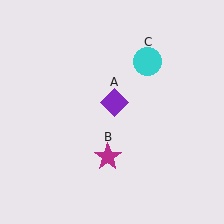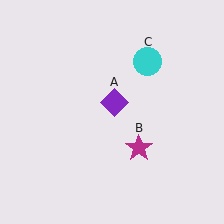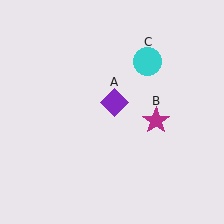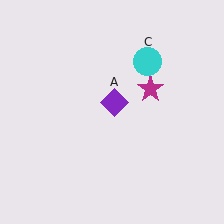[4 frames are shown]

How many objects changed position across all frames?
1 object changed position: magenta star (object B).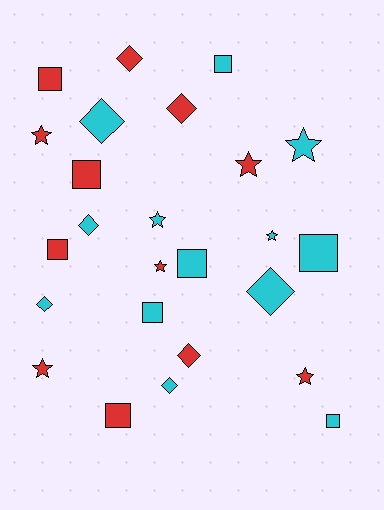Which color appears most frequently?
Cyan, with 13 objects.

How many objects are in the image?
There are 25 objects.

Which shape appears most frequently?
Square, with 9 objects.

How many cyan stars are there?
There are 3 cyan stars.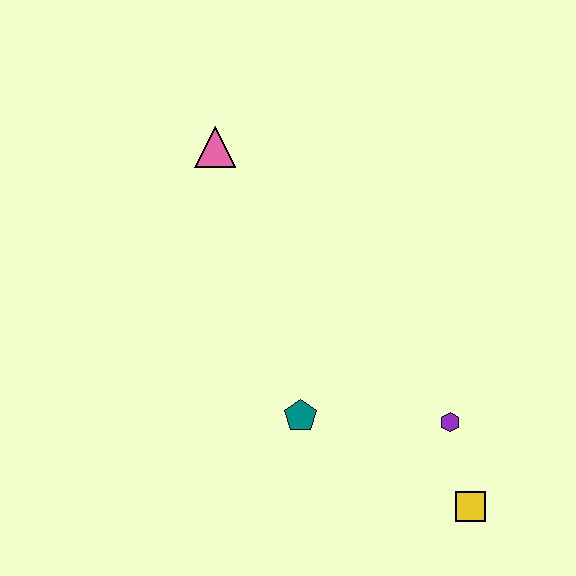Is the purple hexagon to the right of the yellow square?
No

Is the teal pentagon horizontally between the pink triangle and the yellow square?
Yes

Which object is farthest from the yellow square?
The pink triangle is farthest from the yellow square.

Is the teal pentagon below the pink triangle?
Yes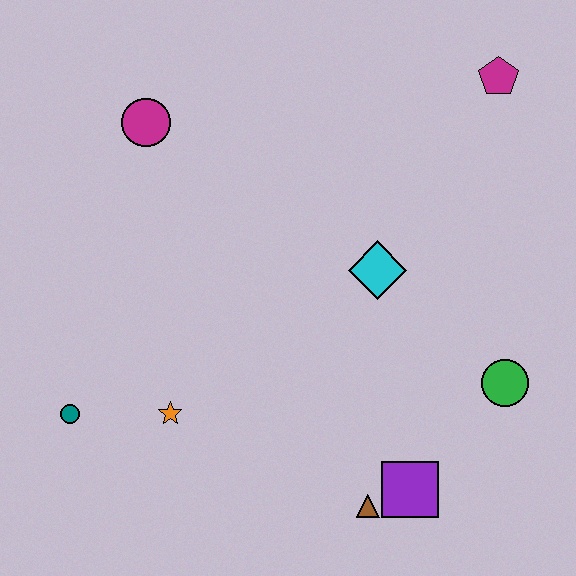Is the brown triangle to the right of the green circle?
No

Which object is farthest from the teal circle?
The magenta pentagon is farthest from the teal circle.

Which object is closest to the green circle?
The purple square is closest to the green circle.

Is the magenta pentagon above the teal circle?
Yes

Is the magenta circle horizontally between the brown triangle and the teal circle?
Yes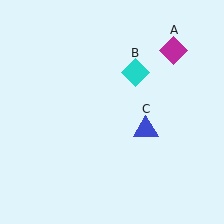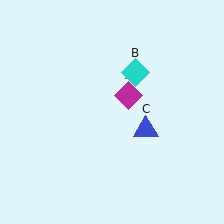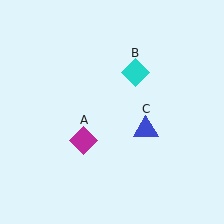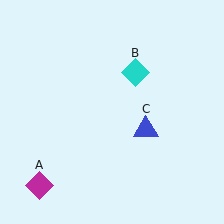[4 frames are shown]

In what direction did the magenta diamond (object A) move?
The magenta diamond (object A) moved down and to the left.